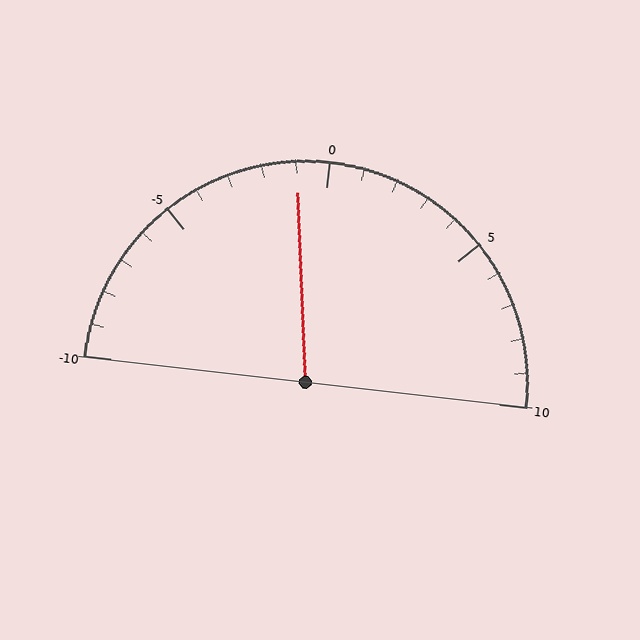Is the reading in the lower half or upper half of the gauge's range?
The reading is in the lower half of the range (-10 to 10).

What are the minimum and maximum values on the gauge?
The gauge ranges from -10 to 10.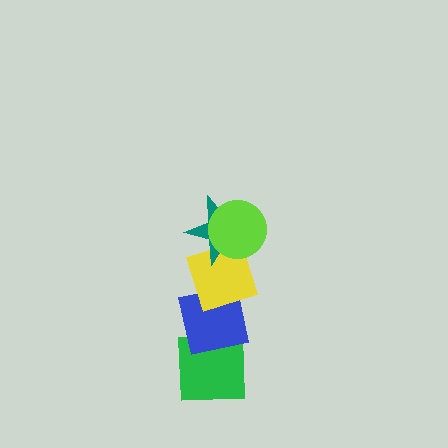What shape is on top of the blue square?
The yellow diamond is on top of the blue square.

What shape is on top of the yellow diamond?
The teal star is on top of the yellow diamond.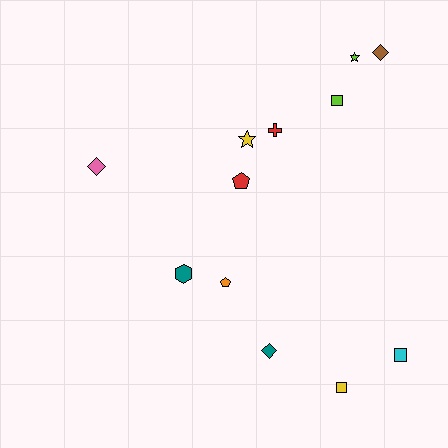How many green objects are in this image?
There are no green objects.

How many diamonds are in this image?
There are 3 diamonds.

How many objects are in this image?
There are 12 objects.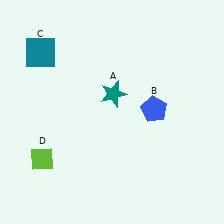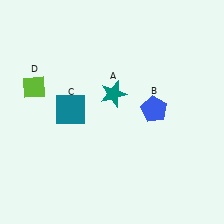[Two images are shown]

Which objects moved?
The objects that moved are: the teal square (C), the lime diamond (D).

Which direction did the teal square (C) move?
The teal square (C) moved down.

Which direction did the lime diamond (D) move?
The lime diamond (D) moved up.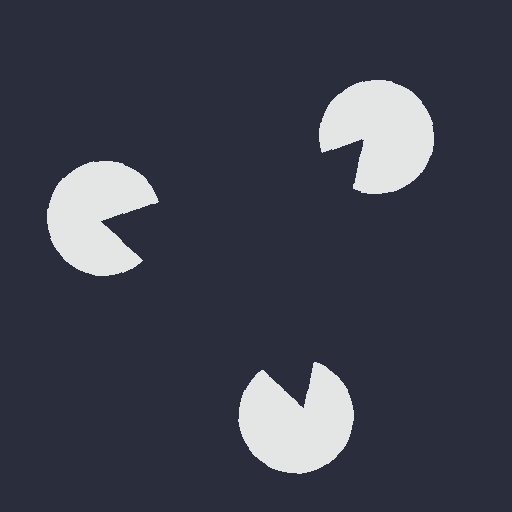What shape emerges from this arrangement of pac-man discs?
An illusory triangle — its edges are inferred from the aligned wedge cuts in the pac-man discs, not physically drawn.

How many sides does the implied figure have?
3 sides.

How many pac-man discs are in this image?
There are 3 — one at each vertex of the illusory triangle.